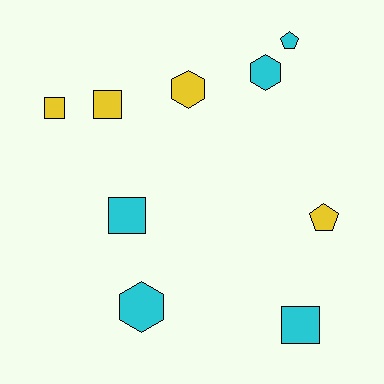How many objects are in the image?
There are 9 objects.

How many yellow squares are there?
There are 2 yellow squares.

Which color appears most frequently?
Cyan, with 5 objects.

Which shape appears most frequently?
Square, with 4 objects.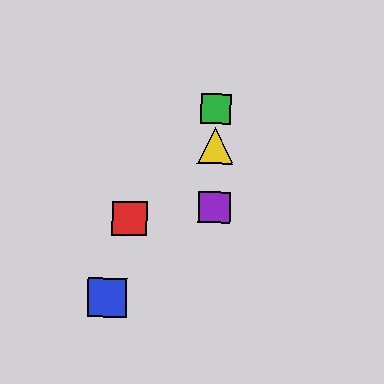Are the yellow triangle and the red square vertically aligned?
No, the yellow triangle is at x≈215 and the red square is at x≈130.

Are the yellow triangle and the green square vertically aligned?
Yes, both are at x≈215.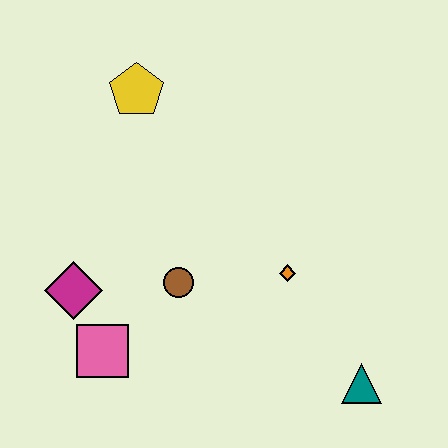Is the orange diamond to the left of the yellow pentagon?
No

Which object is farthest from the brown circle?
The teal triangle is farthest from the brown circle.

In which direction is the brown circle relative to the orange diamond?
The brown circle is to the left of the orange diamond.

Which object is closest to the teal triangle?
The orange diamond is closest to the teal triangle.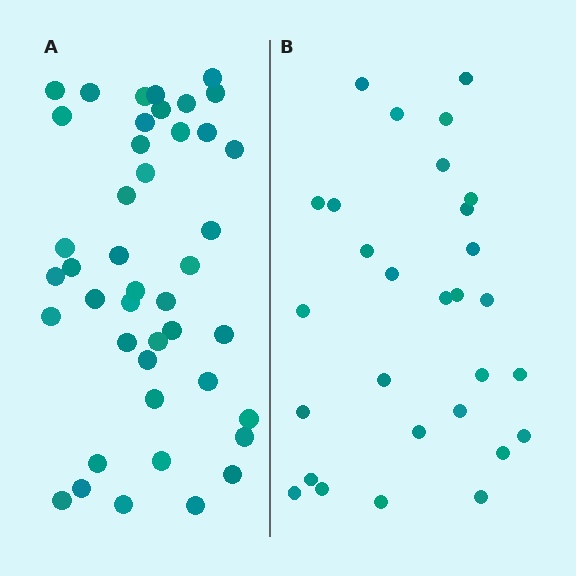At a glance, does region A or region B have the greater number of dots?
Region A (the left region) has more dots.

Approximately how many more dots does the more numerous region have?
Region A has approximately 15 more dots than region B.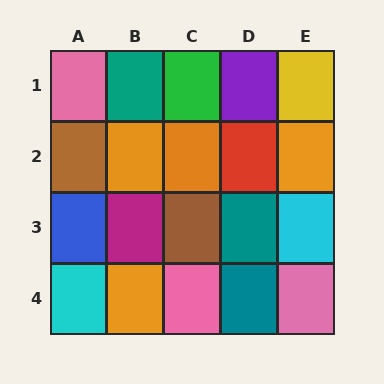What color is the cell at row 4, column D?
Teal.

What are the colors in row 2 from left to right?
Brown, orange, orange, red, orange.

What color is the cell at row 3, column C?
Brown.